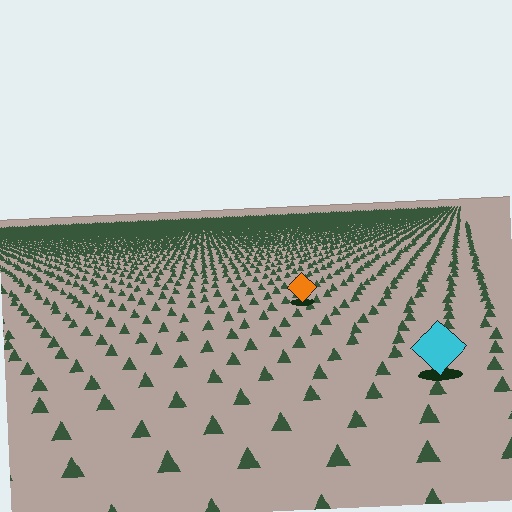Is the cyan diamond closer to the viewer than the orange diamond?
Yes. The cyan diamond is closer — you can tell from the texture gradient: the ground texture is coarser near it.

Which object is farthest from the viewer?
The orange diamond is farthest from the viewer. It appears smaller and the ground texture around it is denser.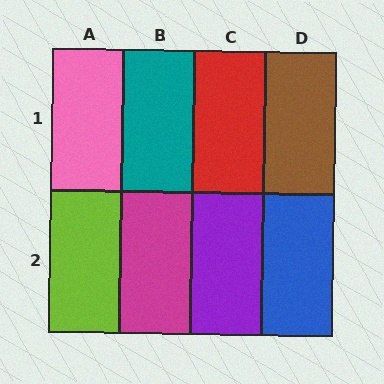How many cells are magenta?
1 cell is magenta.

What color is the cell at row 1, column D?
Brown.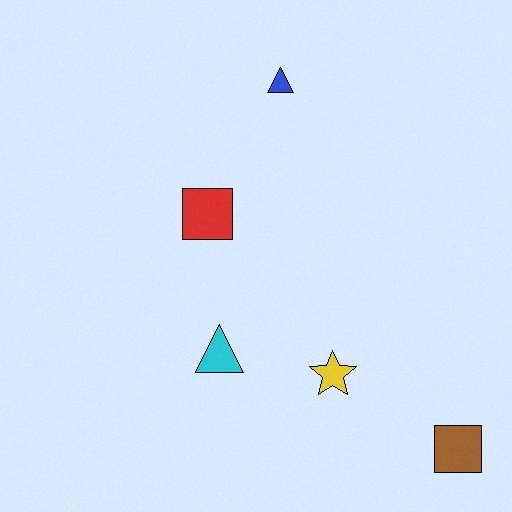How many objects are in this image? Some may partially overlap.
There are 5 objects.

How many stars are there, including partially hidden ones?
There is 1 star.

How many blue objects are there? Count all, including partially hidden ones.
There is 1 blue object.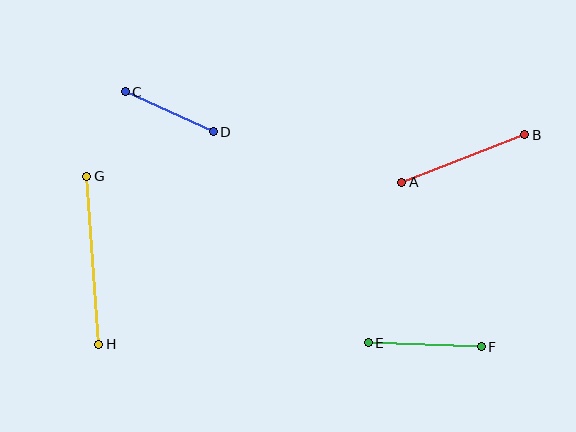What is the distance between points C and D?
The distance is approximately 97 pixels.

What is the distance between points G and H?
The distance is approximately 168 pixels.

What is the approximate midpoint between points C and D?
The midpoint is at approximately (169, 112) pixels.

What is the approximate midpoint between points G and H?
The midpoint is at approximately (93, 260) pixels.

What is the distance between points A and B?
The distance is approximately 132 pixels.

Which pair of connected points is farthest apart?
Points G and H are farthest apart.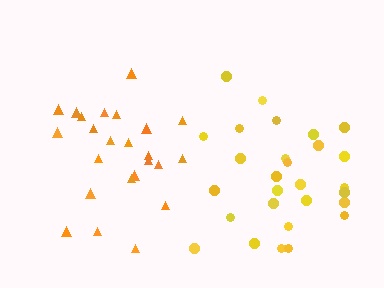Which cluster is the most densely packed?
Orange.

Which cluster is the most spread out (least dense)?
Yellow.